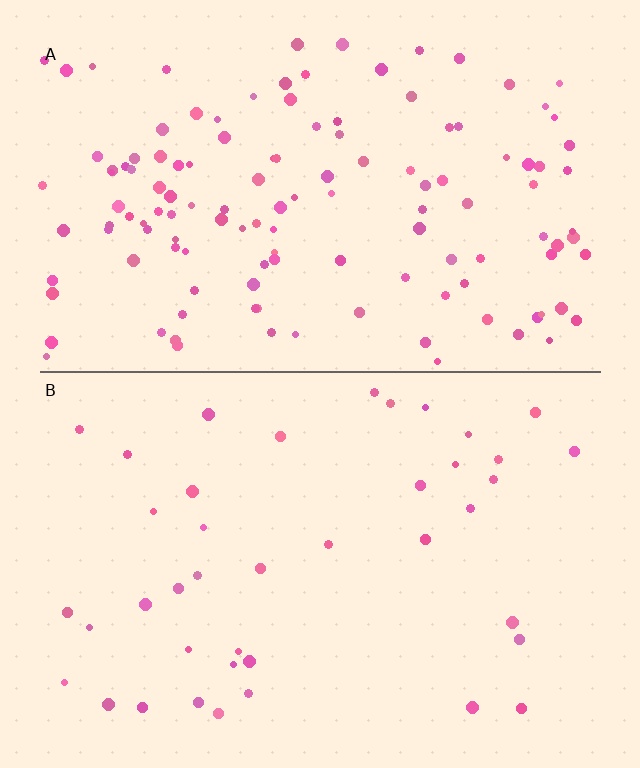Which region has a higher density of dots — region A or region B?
A (the top).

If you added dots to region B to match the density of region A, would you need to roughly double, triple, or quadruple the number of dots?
Approximately triple.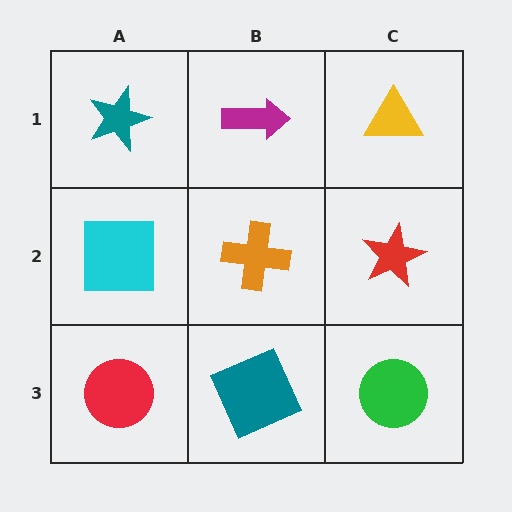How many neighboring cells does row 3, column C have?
2.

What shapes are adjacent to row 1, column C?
A red star (row 2, column C), a magenta arrow (row 1, column B).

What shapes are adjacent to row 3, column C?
A red star (row 2, column C), a teal square (row 3, column B).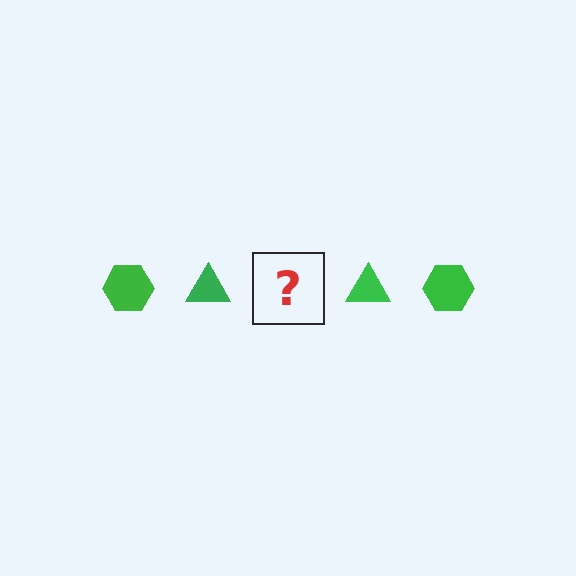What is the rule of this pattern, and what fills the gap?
The rule is that the pattern cycles through hexagon, triangle shapes in green. The gap should be filled with a green hexagon.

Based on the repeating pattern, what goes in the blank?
The blank should be a green hexagon.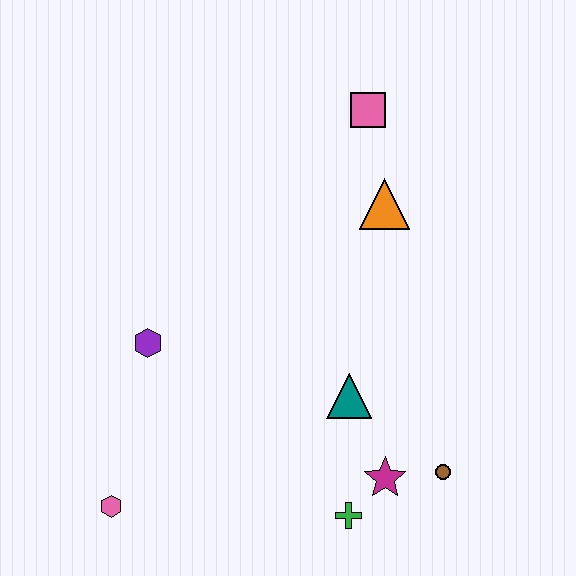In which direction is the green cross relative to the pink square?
The green cross is below the pink square.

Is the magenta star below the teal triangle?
Yes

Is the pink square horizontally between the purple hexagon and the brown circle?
Yes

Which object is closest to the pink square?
The orange triangle is closest to the pink square.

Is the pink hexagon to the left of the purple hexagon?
Yes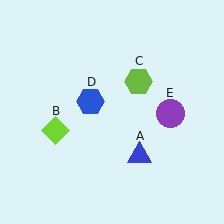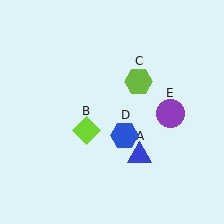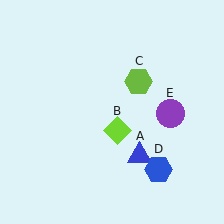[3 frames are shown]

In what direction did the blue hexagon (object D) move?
The blue hexagon (object D) moved down and to the right.